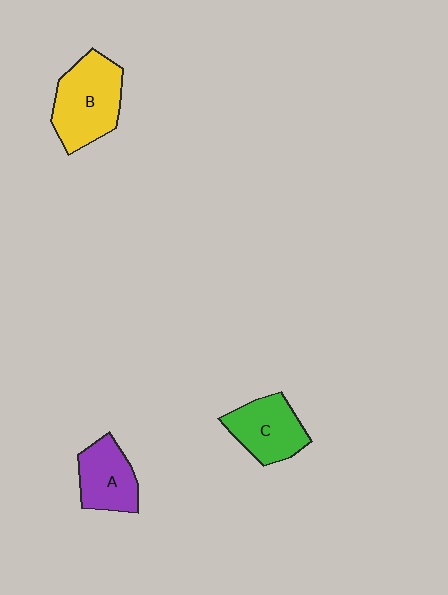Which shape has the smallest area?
Shape A (purple).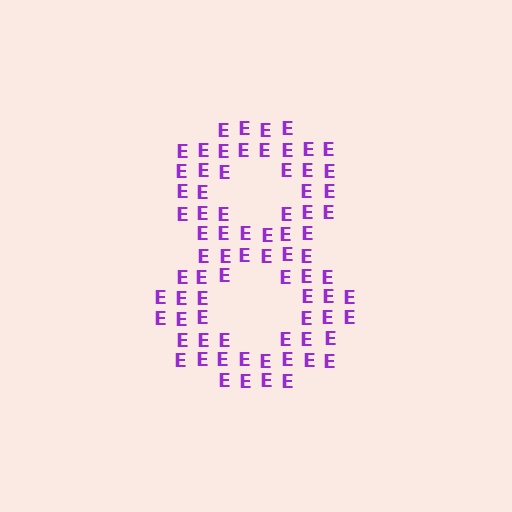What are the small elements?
The small elements are letter E's.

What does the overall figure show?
The overall figure shows the digit 8.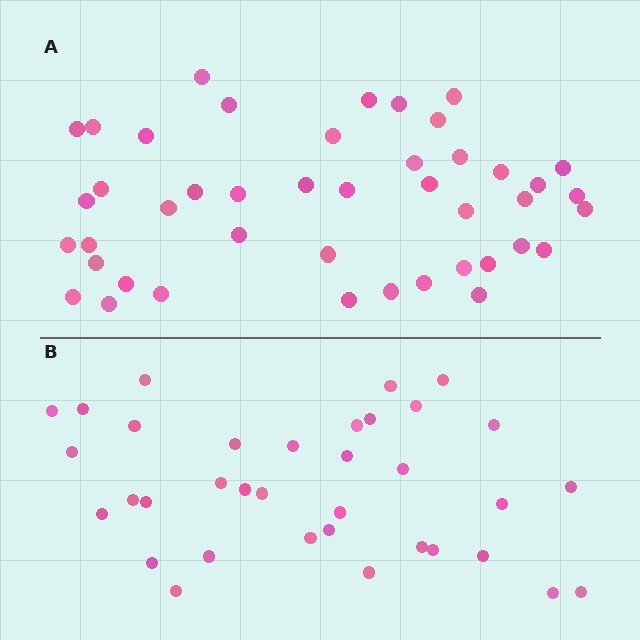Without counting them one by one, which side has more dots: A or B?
Region A (the top region) has more dots.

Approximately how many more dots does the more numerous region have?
Region A has roughly 8 or so more dots than region B.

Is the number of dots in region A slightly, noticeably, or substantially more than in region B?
Region A has noticeably more, but not dramatically so. The ratio is roughly 1.3 to 1.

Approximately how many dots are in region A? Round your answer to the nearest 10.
About 40 dots. (The exact count is 44, which rounds to 40.)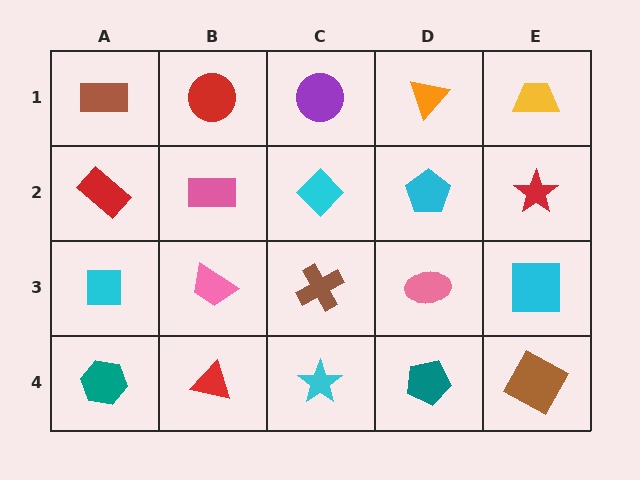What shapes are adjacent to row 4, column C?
A brown cross (row 3, column C), a red triangle (row 4, column B), a teal pentagon (row 4, column D).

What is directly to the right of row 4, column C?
A teal pentagon.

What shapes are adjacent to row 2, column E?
A yellow trapezoid (row 1, column E), a cyan square (row 3, column E), a cyan pentagon (row 2, column D).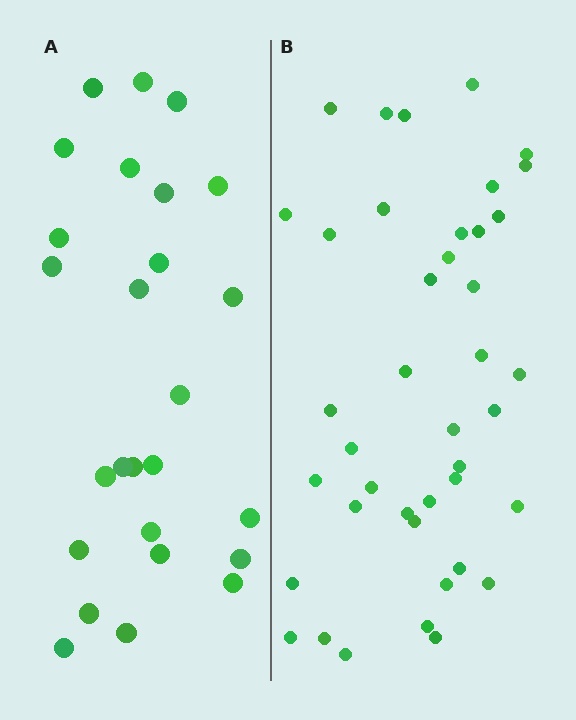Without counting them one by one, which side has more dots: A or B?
Region B (the right region) has more dots.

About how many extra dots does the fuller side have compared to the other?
Region B has approximately 15 more dots than region A.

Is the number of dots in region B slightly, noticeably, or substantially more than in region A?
Region B has substantially more. The ratio is roughly 1.6 to 1.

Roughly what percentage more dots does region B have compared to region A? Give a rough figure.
About 60% more.